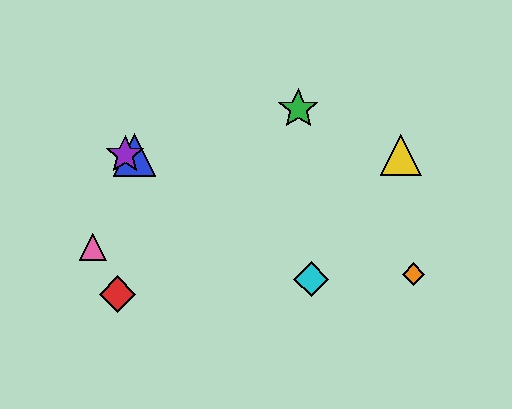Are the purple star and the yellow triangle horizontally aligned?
Yes, both are at y≈155.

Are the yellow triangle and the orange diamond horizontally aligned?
No, the yellow triangle is at y≈155 and the orange diamond is at y≈274.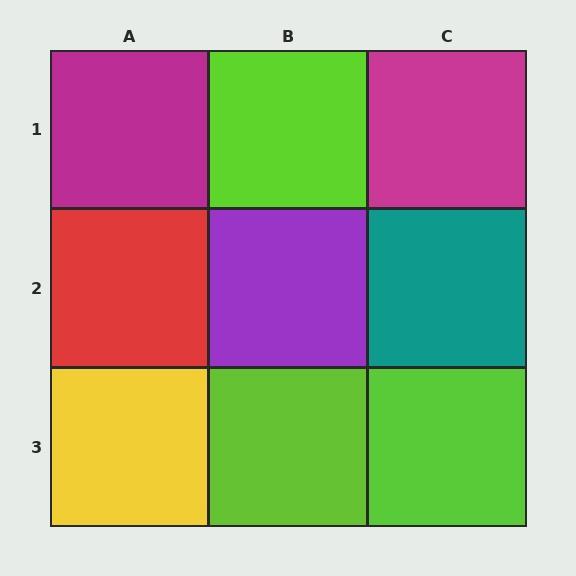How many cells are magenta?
2 cells are magenta.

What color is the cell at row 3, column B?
Lime.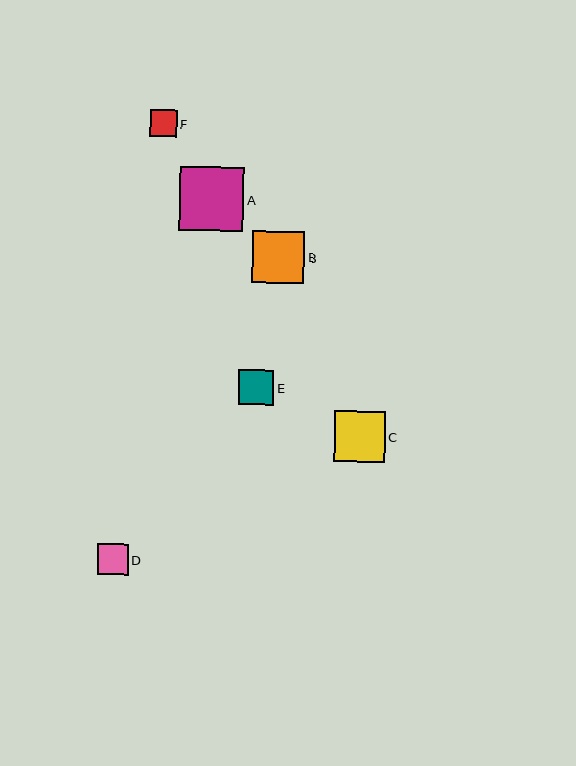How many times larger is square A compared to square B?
Square A is approximately 1.2 times the size of square B.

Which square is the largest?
Square A is the largest with a size of approximately 64 pixels.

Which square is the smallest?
Square F is the smallest with a size of approximately 27 pixels.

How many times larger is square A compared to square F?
Square A is approximately 2.4 times the size of square F.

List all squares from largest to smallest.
From largest to smallest: A, B, C, E, D, F.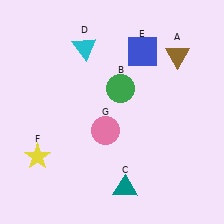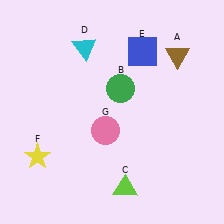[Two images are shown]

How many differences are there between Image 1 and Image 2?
There is 1 difference between the two images.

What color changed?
The triangle (C) changed from teal in Image 1 to lime in Image 2.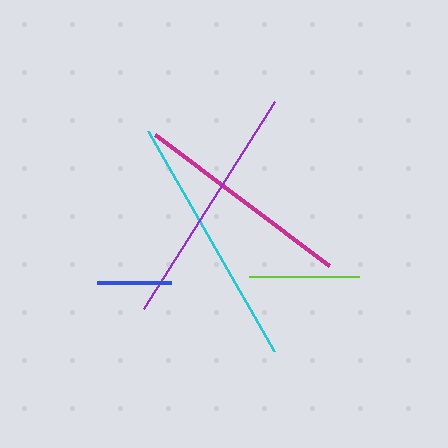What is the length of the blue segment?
The blue segment is approximately 74 pixels long.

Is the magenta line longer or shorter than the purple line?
The purple line is longer than the magenta line.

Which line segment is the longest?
The cyan line is the longest at approximately 253 pixels.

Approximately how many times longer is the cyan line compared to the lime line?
The cyan line is approximately 2.3 times the length of the lime line.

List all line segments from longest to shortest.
From longest to shortest: cyan, purple, magenta, lime, blue.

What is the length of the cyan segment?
The cyan segment is approximately 253 pixels long.